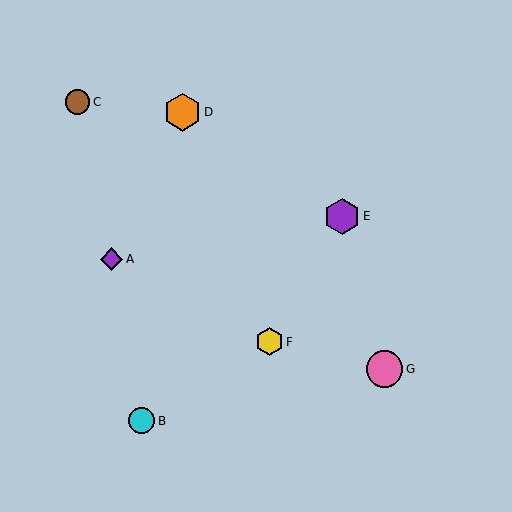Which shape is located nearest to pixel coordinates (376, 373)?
The pink circle (labeled G) at (385, 369) is nearest to that location.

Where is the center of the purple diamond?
The center of the purple diamond is at (112, 259).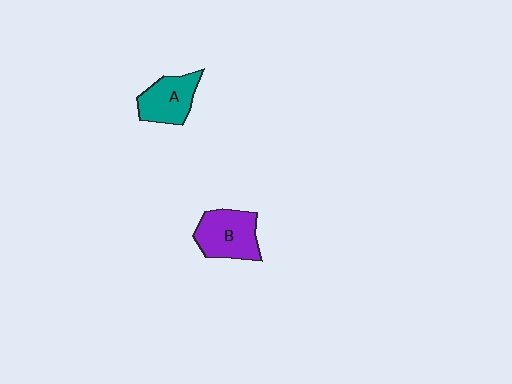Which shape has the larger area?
Shape B (purple).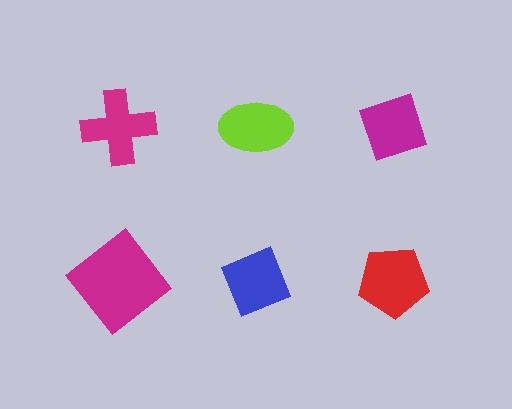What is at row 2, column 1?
A magenta diamond.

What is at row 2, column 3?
A red pentagon.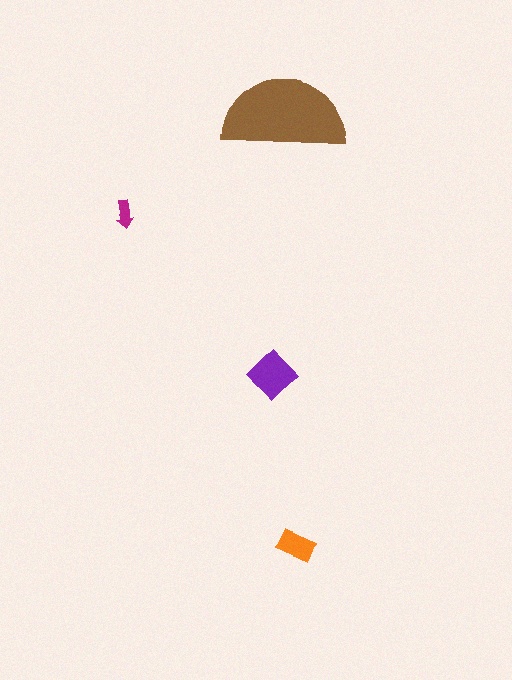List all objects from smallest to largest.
The magenta arrow, the orange rectangle, the purple diamond, the brown semicircle.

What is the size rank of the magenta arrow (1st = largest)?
4th.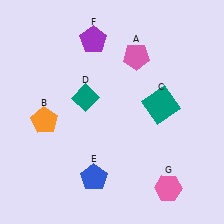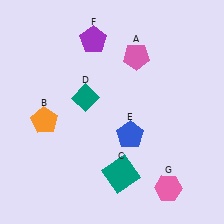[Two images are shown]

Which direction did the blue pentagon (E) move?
The blue pentagon (E) moved up.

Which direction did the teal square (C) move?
The teal square (C) moved down.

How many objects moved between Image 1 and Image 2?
2 objects moved between the two images.